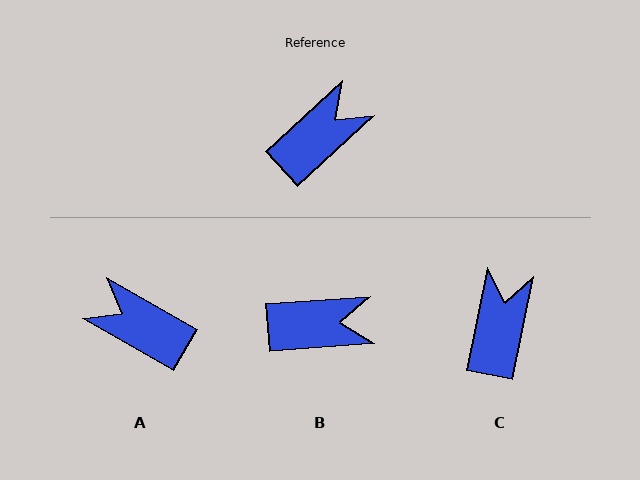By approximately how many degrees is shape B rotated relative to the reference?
Approximately 38 degrees clockwise.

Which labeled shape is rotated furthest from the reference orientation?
A, about 108 degrees away.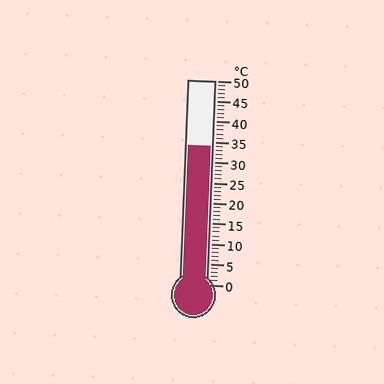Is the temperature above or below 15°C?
The temperature is above 15°C.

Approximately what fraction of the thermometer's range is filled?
The thermometer is filled to approximately 70% of its range.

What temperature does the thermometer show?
The thermometer shows approximately 34°C.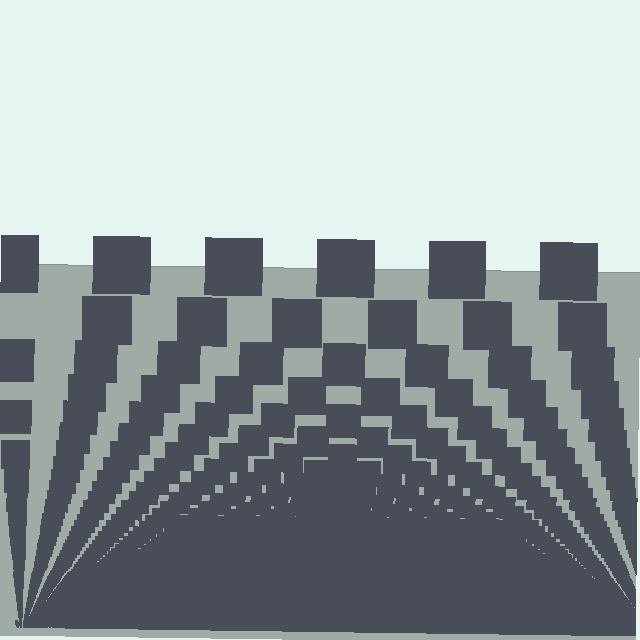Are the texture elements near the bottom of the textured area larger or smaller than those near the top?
Smaller. The gradient is inverted — elements near the bottom are smaller and denser.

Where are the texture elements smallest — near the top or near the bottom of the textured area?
Near the bottom.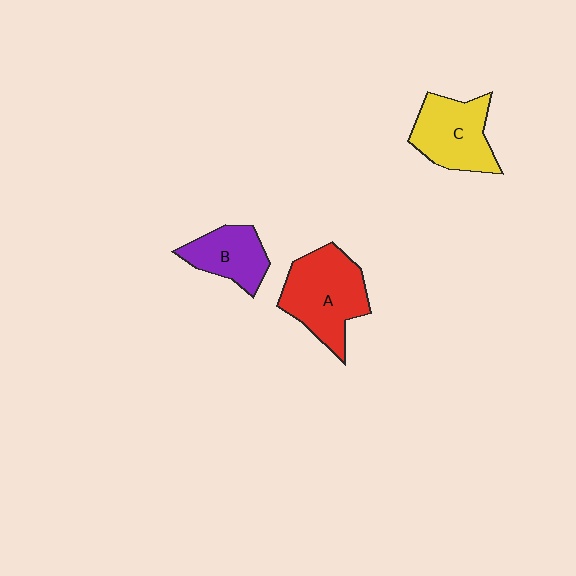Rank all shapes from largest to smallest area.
From largest to smallest: A (red), C (yellow), B (purple).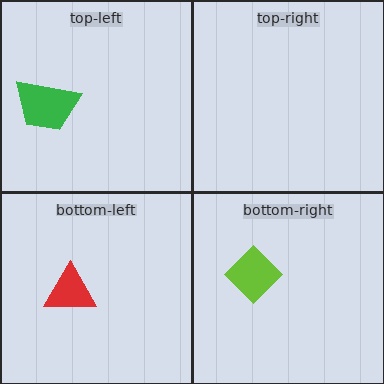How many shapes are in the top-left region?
1.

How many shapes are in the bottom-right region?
1.